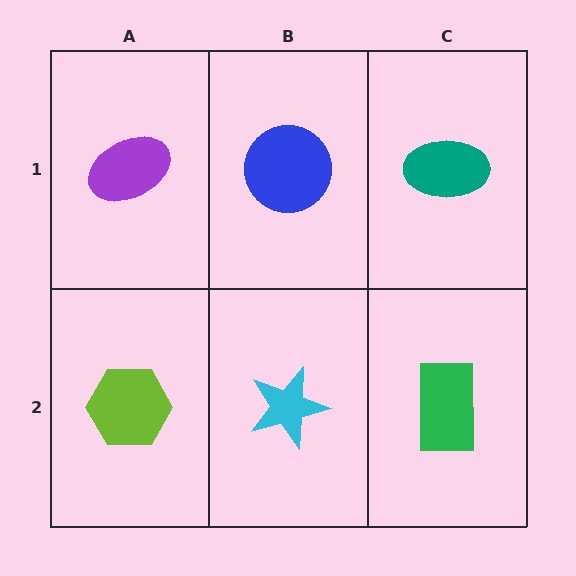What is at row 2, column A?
A lime hexagon.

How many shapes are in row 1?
3 shapes.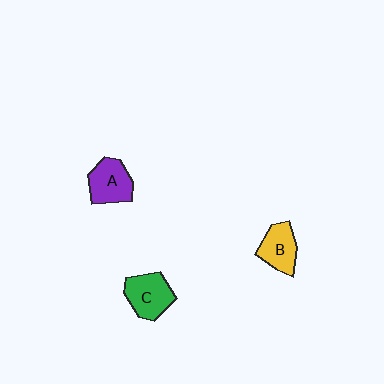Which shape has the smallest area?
Shape B (yellow).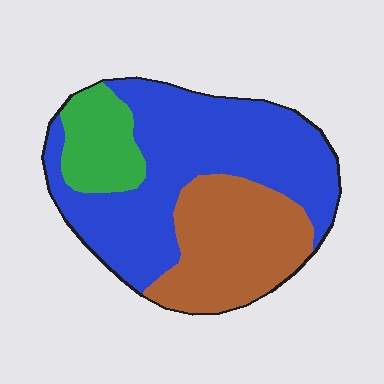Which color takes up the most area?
Blue, at roughly 55%.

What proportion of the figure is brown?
Brown covers around 30% of the figure.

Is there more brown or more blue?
Blue.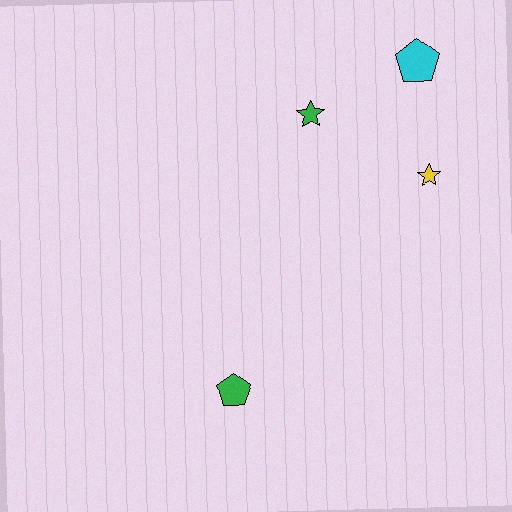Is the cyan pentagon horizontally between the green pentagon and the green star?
No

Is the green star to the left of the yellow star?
Yes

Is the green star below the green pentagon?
No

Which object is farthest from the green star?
The green pentagon is farthest from the green star.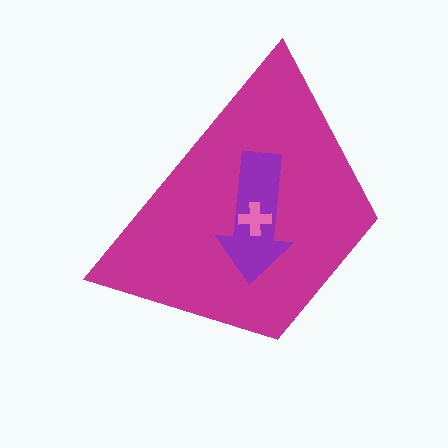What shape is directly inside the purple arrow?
The pink cross.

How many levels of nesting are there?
3.